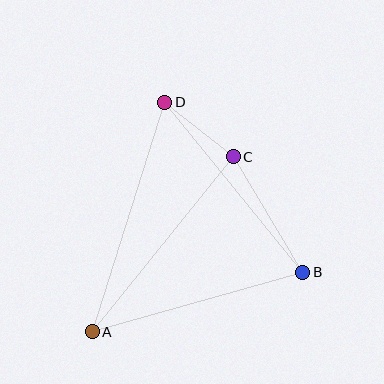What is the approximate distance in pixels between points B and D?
The distance between B and D is approximately 219 pixels.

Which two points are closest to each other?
Points C and D are closest to each other.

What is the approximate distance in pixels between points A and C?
The distance between A and C is approximately 225 pixels.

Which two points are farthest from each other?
Points A and D are farthest from each other.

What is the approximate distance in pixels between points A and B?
The distance between A and B is approximately 219 pixels.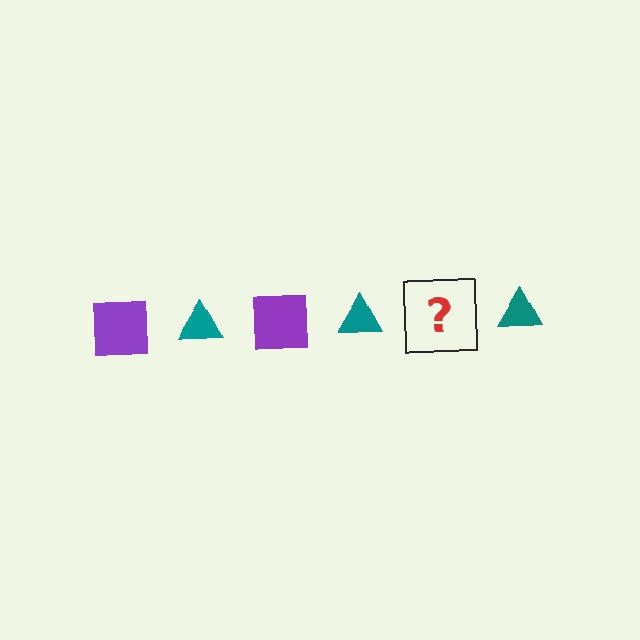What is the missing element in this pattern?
The missing element is a purple square.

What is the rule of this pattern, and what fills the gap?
The rule is that the pattern alternates between purple square and teal triangle. The gap should be filled with a purple square.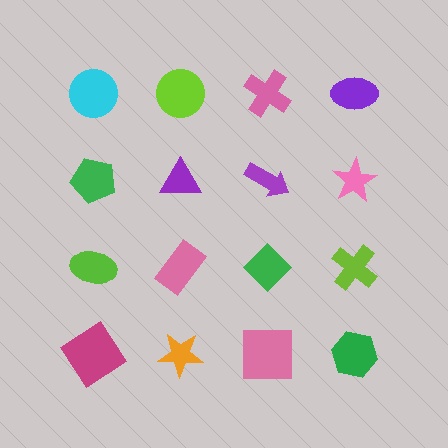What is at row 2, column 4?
A pink star.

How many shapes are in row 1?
4 shapes.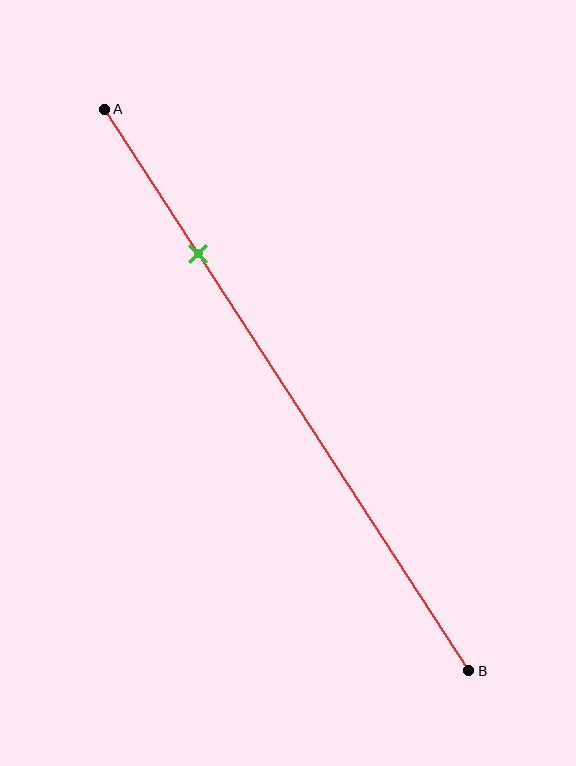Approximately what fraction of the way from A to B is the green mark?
The green mark is approximately 25% of the way from A to B.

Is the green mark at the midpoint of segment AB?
No, the mark is at about 25% from A, not at the 50% midpoint.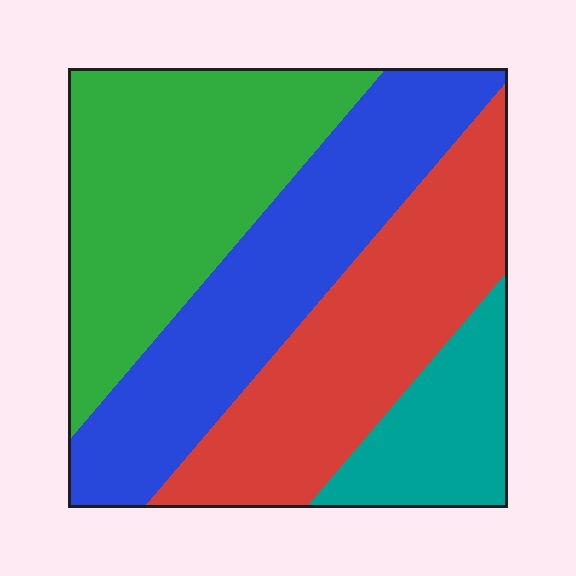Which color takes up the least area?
Teal, at roughly 10%.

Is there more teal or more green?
Green.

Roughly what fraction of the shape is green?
Green covers roughly 30% of the shape.